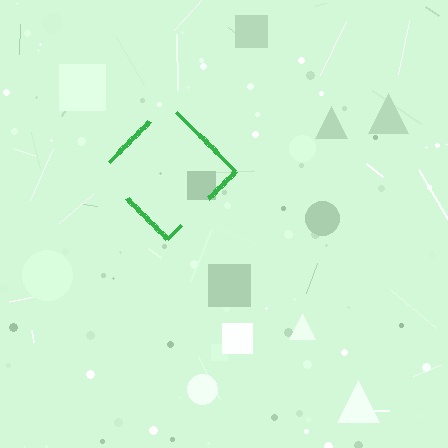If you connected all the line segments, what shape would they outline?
They would outline a diamond.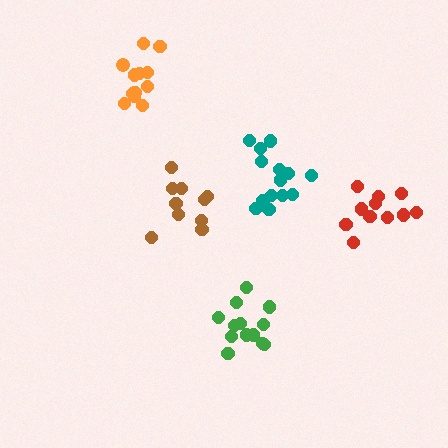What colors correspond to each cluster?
The clusters are colored: red, brown, teal, green, orange.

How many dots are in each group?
Group 1: 11 dots, Group 2: 10 dots, Group 3: 14 dots, Group 4: 13 dots, Group 5: 12 dots (60 total).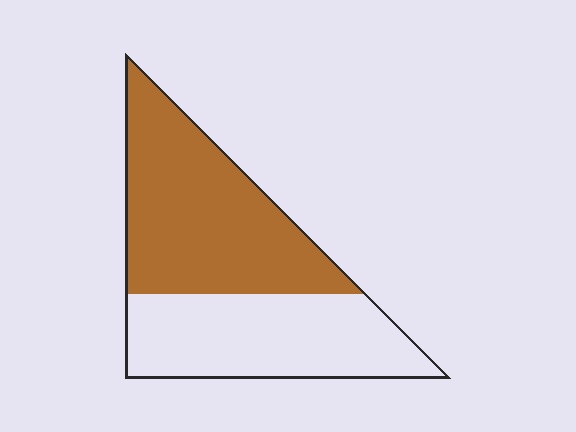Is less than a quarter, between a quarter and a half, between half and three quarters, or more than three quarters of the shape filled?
Between half and three quarters.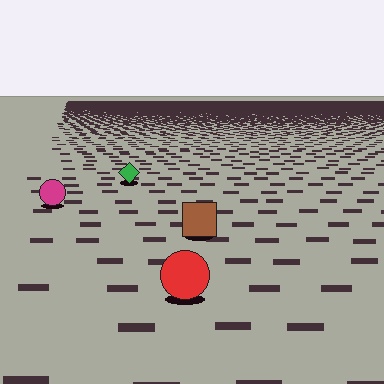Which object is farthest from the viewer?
The green diamond is farthest from the viewer. It appears smaller and the ground texture around it is denser.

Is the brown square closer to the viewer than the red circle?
No. The red circle is closer — you can tell from the texture gradient: the ground texture is coarser near it.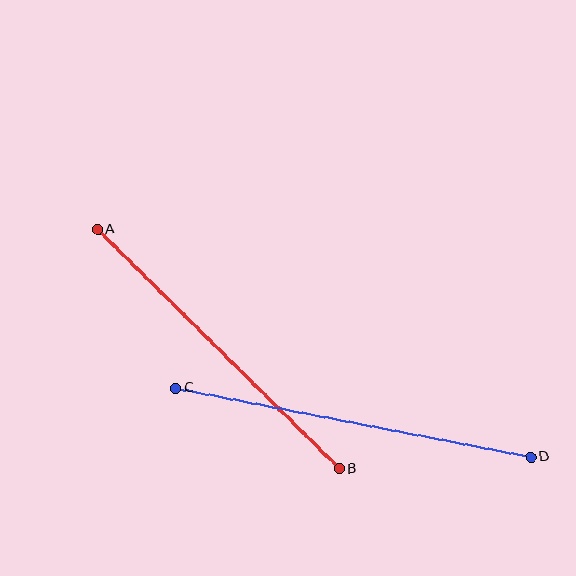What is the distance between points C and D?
The distance is approximately 361 pixels.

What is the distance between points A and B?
The distance is approximately 340 pixels.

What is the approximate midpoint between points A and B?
The midpoint is at approximately (218, 349) pixels.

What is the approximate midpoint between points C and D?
The midpoint is at approximately (353, 423) pixels.